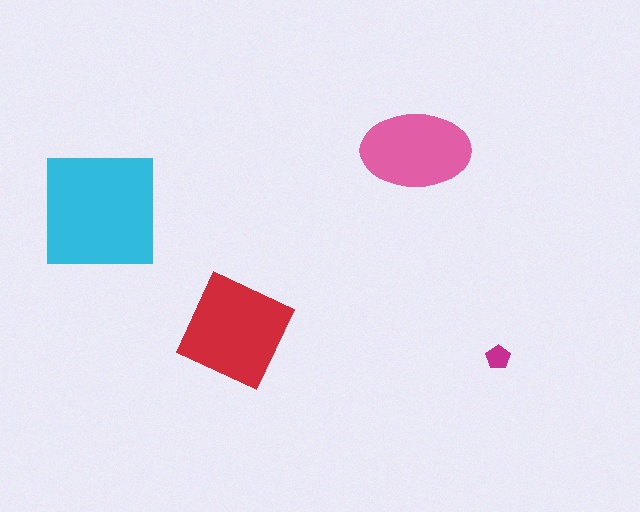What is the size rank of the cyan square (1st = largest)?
1st.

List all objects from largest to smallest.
The cyan square, the red diamond, the pink ellipse, the magenta pentagon.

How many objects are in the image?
There are 4 objects in the image.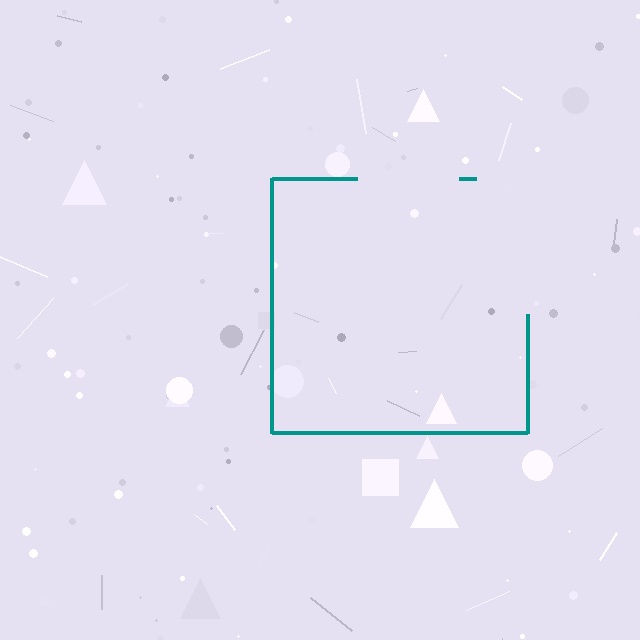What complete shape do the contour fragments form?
The contour fragments form a square.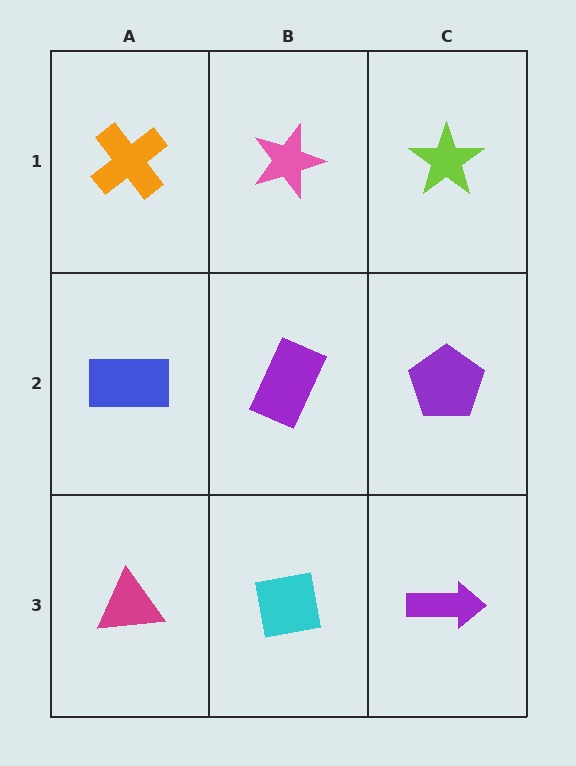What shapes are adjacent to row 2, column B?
A pink star (row 1, column B), a cyan square (row 3, column B), a blue rectangle (row 2, column A), a purple pentagon (row 2, column C).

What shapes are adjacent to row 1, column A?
A blue rectangle (row 2, column A), a pink star (row 1, column B).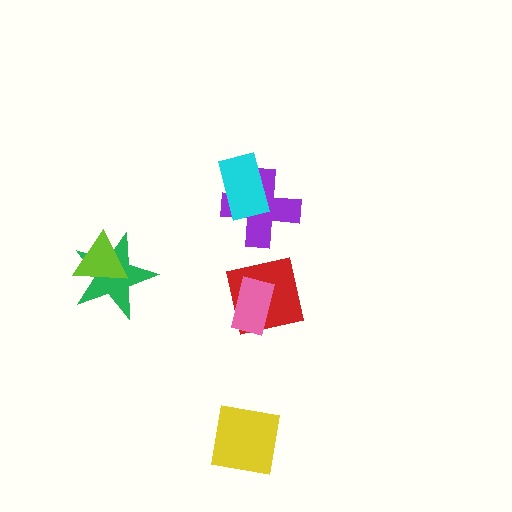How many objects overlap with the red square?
1 object overlaps with the red square.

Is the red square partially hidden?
Yes, it is partially covered by another shape.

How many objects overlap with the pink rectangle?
1 object overlaps with the pink rectangle.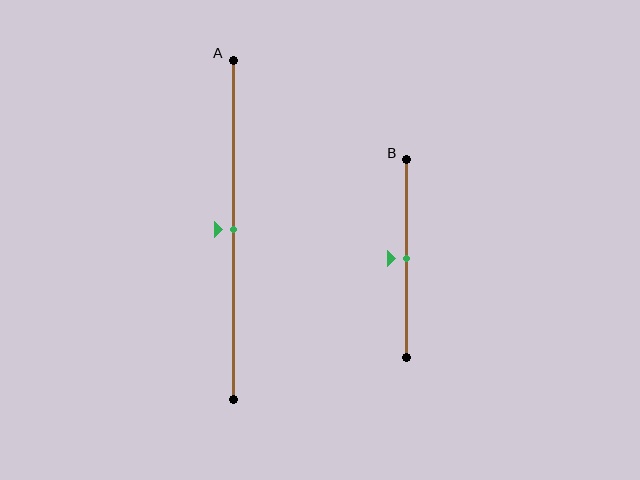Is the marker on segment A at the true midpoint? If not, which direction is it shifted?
Yes, the marker on segment A is at the true midpoint.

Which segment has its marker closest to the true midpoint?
Segment A has its marker closest to the true midpoint.